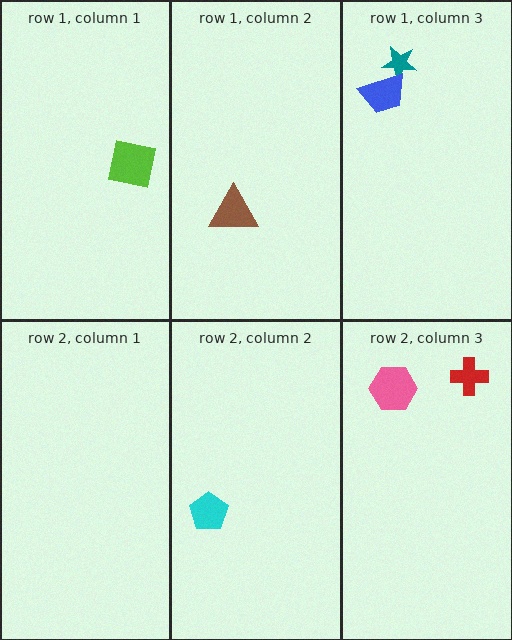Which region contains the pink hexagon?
The row 2, column 3 region.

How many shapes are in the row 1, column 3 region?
2.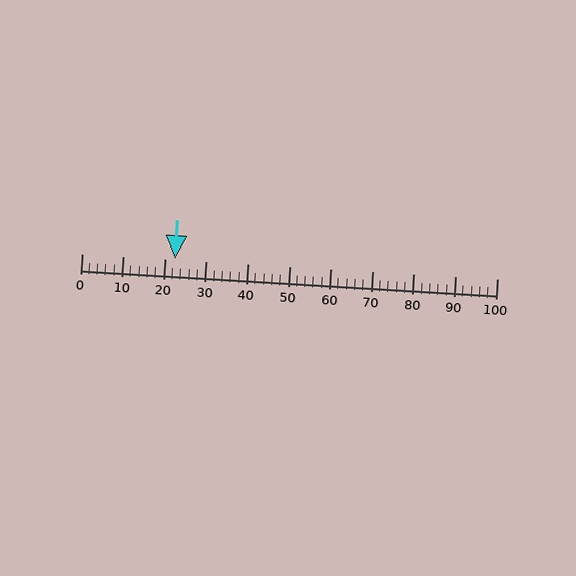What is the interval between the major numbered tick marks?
The major tick marks are spaced 10 units apart.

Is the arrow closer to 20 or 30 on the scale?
The arrow is closer to 20.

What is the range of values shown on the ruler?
The ruler shows values from 0 to 100.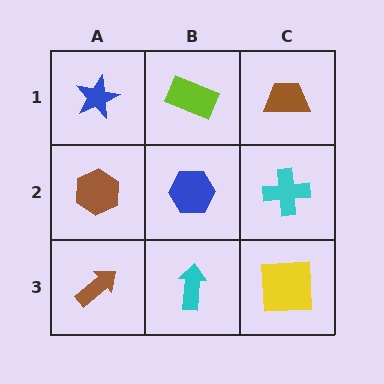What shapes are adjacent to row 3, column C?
A cyan cross (row 2, column C), a cyan arrow (row 3, column B).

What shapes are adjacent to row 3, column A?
A brown hexagon (row 2, column A), a cyan arrow (row 3, column B).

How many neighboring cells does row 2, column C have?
3.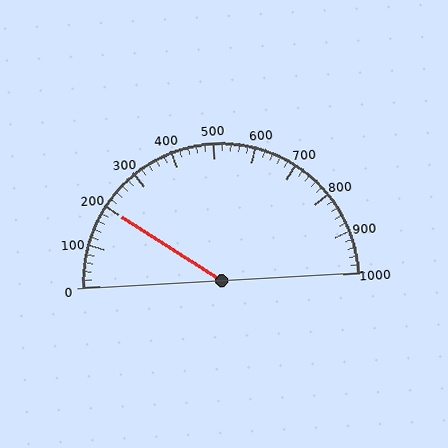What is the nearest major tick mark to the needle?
The nearest major tick mark is 200.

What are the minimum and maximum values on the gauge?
The gauge ranges from 0 to 1000.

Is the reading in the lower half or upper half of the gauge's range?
The reading is in the lower half of the range (0 to 1000).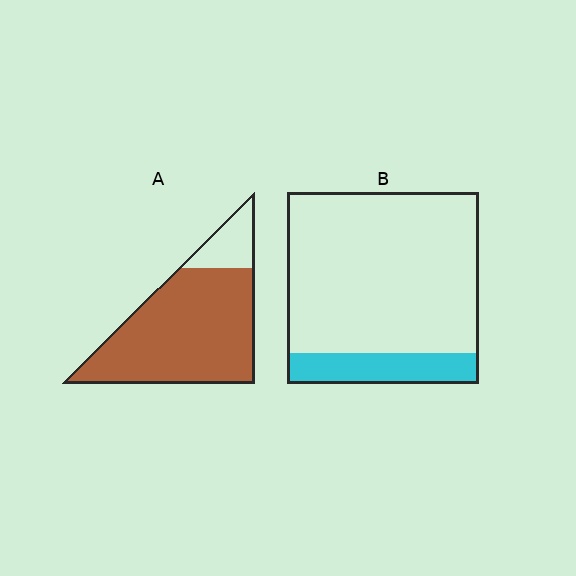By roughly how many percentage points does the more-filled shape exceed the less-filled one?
By roughly 70 percentage points (A over B).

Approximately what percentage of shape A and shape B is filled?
A is approximately 85% and B is approximately 15%.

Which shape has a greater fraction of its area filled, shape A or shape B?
Shape A.